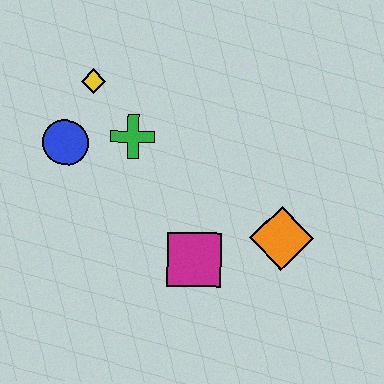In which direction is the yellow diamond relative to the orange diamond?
The yellow diamond is to the left of the orange diamond.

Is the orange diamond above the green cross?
No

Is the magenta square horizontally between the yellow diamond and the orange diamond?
Yes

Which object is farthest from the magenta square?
The yellow diamond is farthest from the magenta square.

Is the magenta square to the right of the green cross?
Yes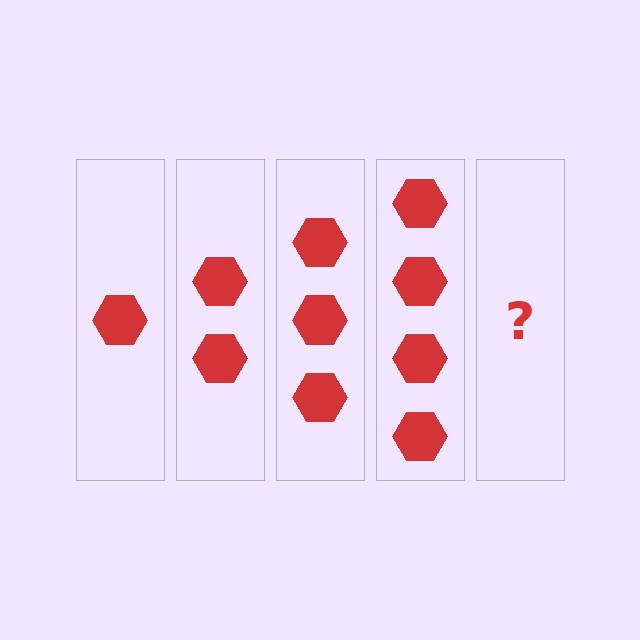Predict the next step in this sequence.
The next step is 5 hexagons.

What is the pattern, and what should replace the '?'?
The pattern is that each step adds one more hexagon. The '?' should be 5 hexagons.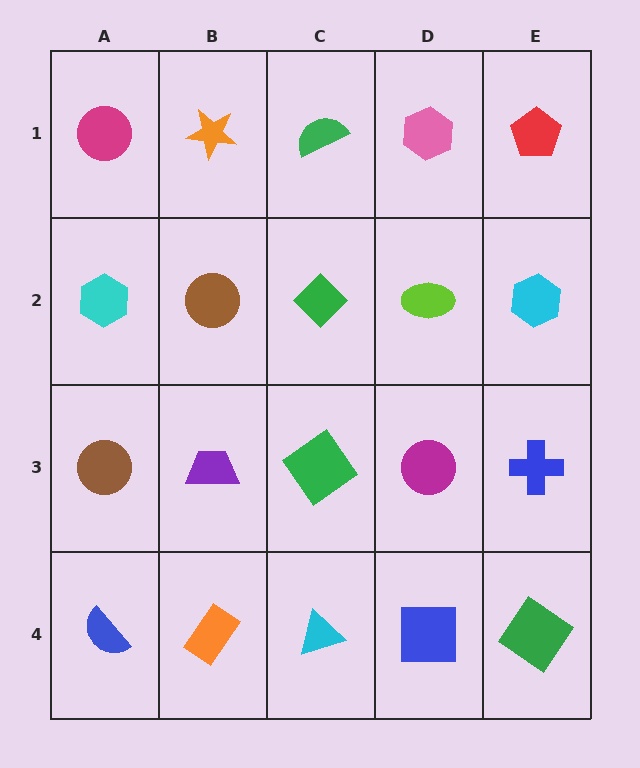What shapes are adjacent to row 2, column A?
A magenta circle (row 1, column A), a brown circle (row 3, column A), a brown circle (row 2, column B).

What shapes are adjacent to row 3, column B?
A brown circle (row 2, column B), an orange rectangle (row 4, column B), a brown circle (row 3, column A), a green diamond (row 3, column C).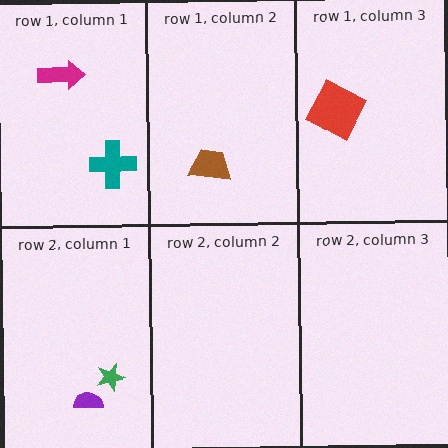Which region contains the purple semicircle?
The row 2, column 1 region.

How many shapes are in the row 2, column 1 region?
2.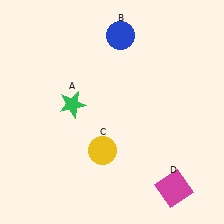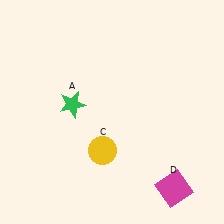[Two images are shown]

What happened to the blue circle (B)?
The blue circle (B) was removed in Image 2. It was in the top-right area of Image 1.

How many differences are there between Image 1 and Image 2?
There is 1 difference between the two images.